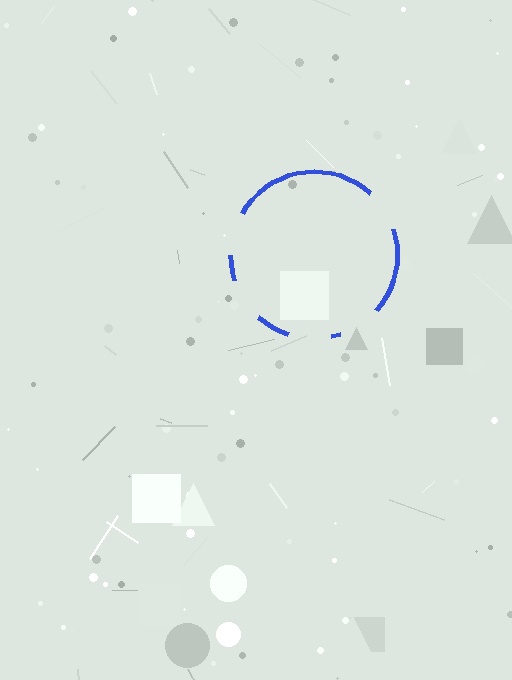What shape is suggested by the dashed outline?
The dashed outline suggests a circle.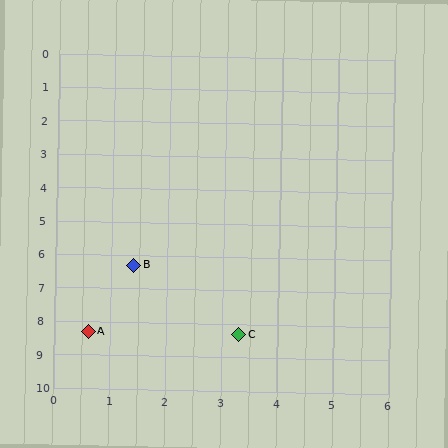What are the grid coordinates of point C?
Point C is at approximately (3.3, 8.3).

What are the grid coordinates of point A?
Point A is at approximately (0.6, 8.3).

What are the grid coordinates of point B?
Point B is at approximately (1.4, 6.3).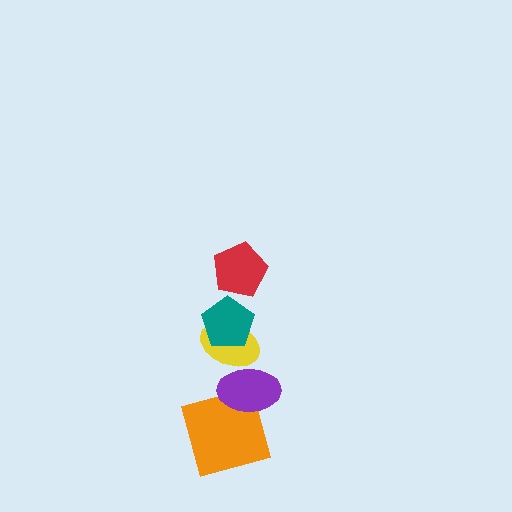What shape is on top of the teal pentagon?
The red pentagon is on top of the teal pentagon.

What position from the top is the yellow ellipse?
The yellow ellipse is 3rd from the top.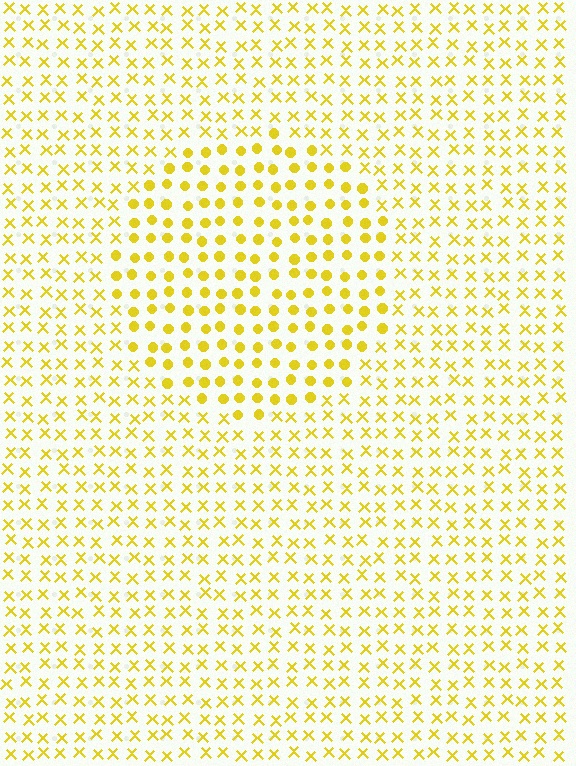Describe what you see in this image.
The image is filled with small yellow elements arranged in a uniform grid. A circle-shaped region contains circles, while the surrounding area contains X marks. The boundary is defined purely by the change in element shape.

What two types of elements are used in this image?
The image uses circles inside the circle region and X marks outside it.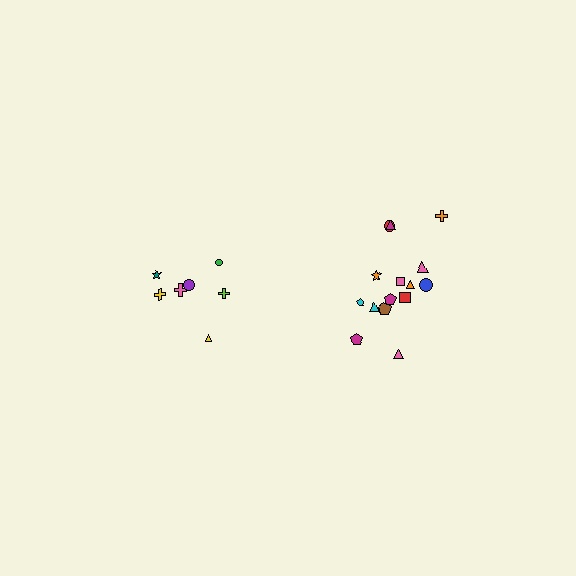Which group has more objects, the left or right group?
The right group.